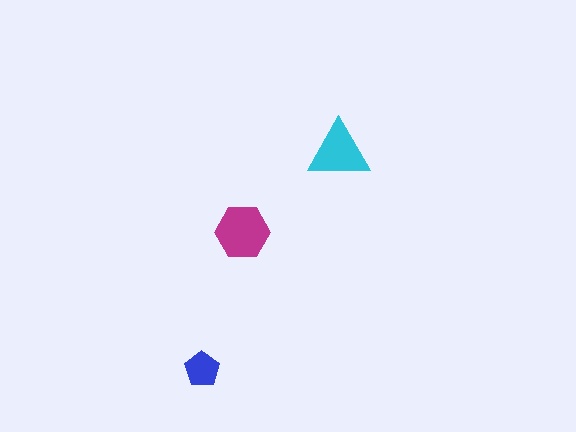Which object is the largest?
The magenta hexagon.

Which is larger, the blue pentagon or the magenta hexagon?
The magenta hexagon.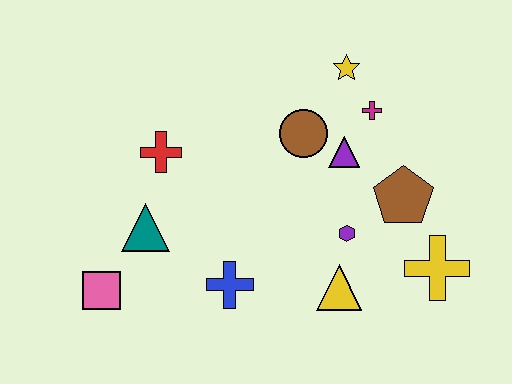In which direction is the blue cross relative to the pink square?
The blue cross is to the right of the pink square.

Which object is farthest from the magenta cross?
The pink square is farthest from the magenta cross.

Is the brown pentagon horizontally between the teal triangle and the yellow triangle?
No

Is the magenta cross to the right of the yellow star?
Yes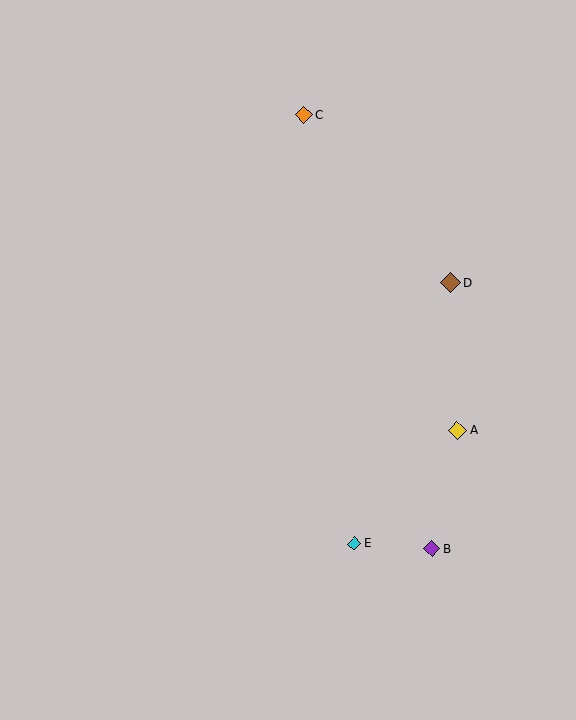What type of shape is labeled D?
Shape D is a brown diamond.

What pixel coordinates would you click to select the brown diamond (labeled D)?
Click at (451, 283) to select the brown diamond D.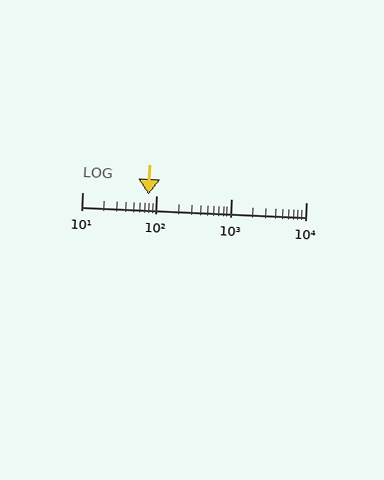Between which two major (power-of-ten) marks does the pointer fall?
The pointer is between 10 and 100.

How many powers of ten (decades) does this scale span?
The scale spans 3 decades, from 10 to 10000.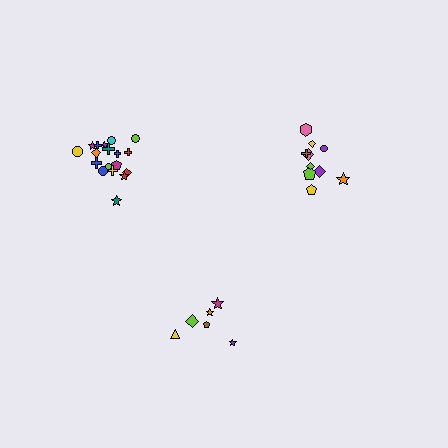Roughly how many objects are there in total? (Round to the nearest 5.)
Roughly 35 objects in total.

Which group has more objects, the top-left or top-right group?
The top-left group.